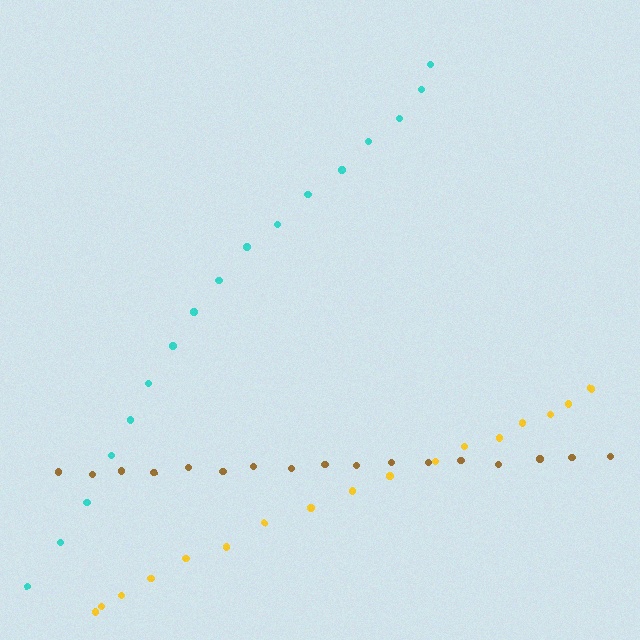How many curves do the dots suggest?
There are 3 distinct paths.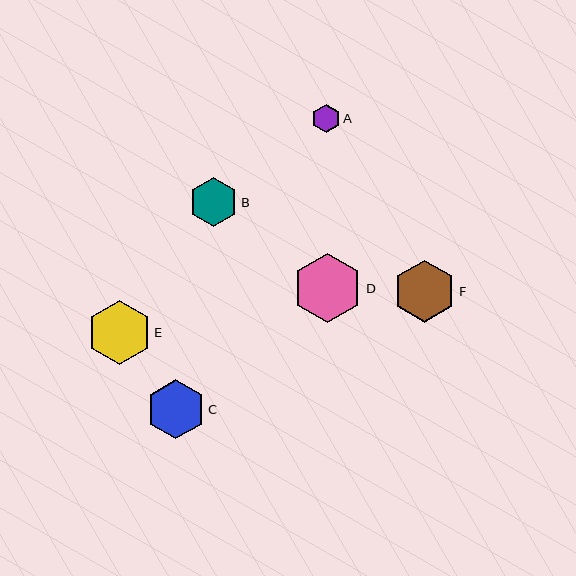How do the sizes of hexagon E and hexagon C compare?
Hexagon E and hexagon C are approximately the same size.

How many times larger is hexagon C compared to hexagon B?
Hexagon C is approximately 1.2 times the size of hexagon B.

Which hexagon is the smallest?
Hexagon A is the smallest with a size of approximately 28 pixels.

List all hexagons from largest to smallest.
From largest to smallest: D, E, F, C, B, A.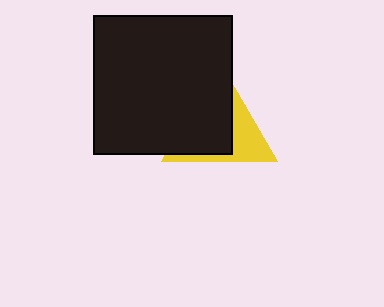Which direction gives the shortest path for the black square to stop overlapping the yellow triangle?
Moving left gives the shortest separation.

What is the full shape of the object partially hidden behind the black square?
The partially hidden object is a yellow triangle.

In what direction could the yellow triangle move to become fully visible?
The yellow triangle could move right. That would shift it out from behind the black square entirely.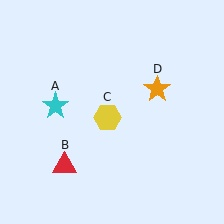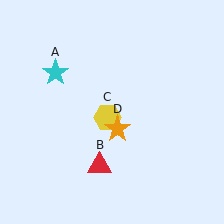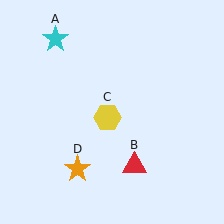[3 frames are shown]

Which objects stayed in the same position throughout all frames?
Yellow hexagon (object C) remained stationary.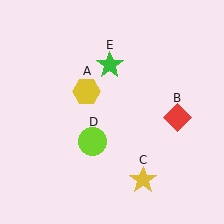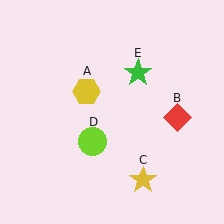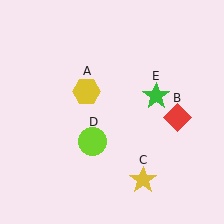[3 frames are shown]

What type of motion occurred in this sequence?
The green star (object E) rotated clockwise around the center of the scene.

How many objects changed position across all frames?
1 object changed position: green star (object E).